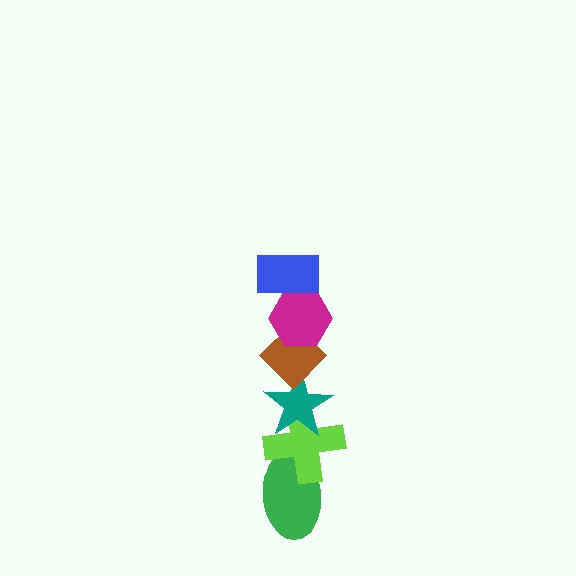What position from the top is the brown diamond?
The brown diamond is 3rd from the top.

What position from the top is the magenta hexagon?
The magenta hexagon is 2nd from the top.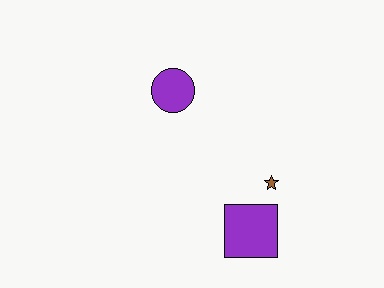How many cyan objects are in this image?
There are no cyan objects.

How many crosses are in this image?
There are no crosses.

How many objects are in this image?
There are 3 objects.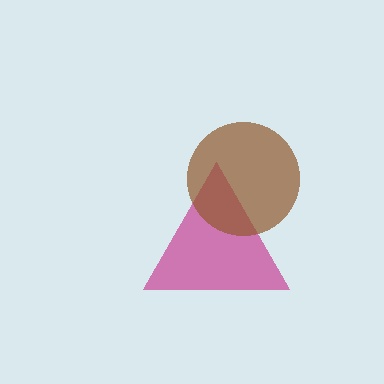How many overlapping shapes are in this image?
There are 2 overlapping shapes in the image.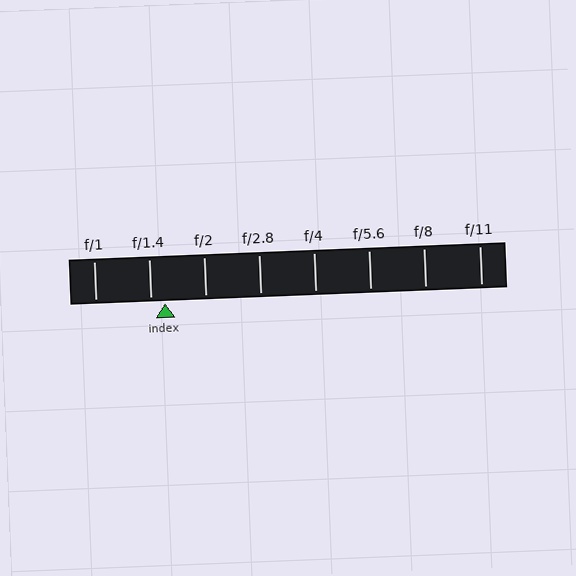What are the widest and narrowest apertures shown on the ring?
The widest aperture shown is f/1 and the narrowest is f/11.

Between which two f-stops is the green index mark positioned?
The index mark is between f/1.4 and f/2.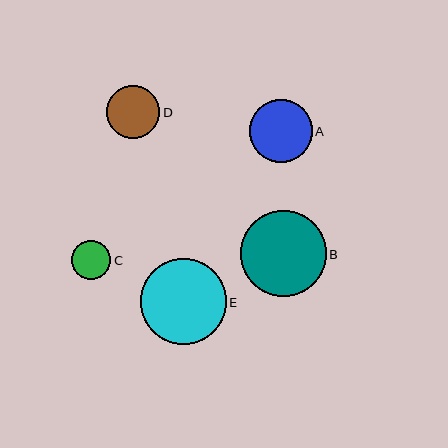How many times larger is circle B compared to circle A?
Circle B is approximately 1.4 times the size of circle A.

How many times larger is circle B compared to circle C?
Circle B is approximately 2.2 times the size of circle C.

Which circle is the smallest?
Circle C is the smallest with a size of approximately 39 pixels.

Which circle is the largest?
Circle E is the largest with a size of approximately 86 pixels.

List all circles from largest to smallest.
From largest to smallest: E, B, A, D, C.